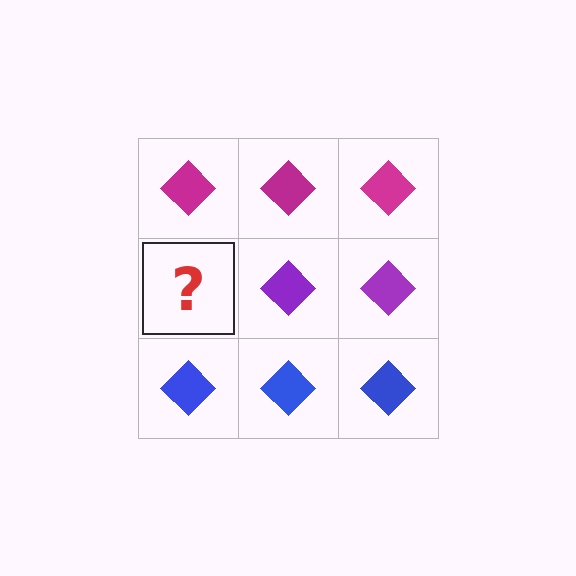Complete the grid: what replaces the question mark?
The question mark should be replaced with a purple diamond.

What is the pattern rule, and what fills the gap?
The rule is that each row has a consistent color. The gap should be filled with a purple diamond.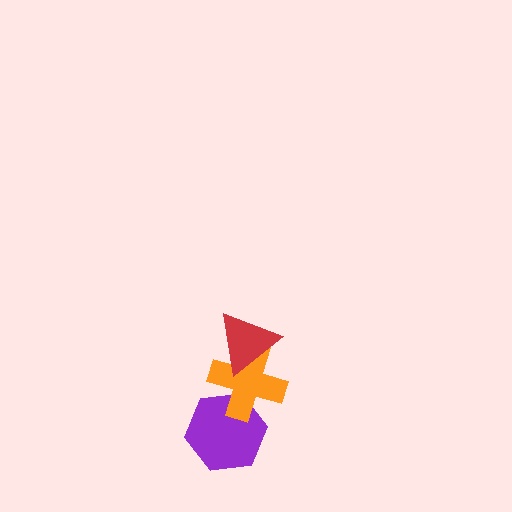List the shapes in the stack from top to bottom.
From top to bottom: the red triangle, the orange cross, the purple hexagon.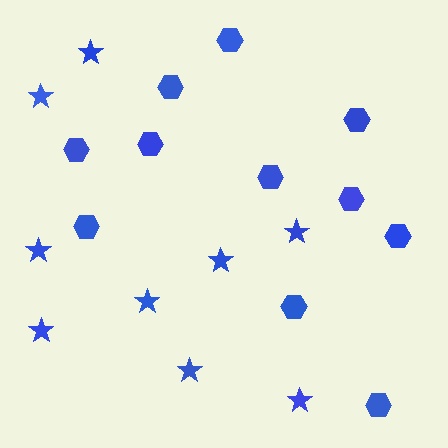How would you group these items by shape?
There are 2 groups: one group of stars (9) and one group of hexagons (11).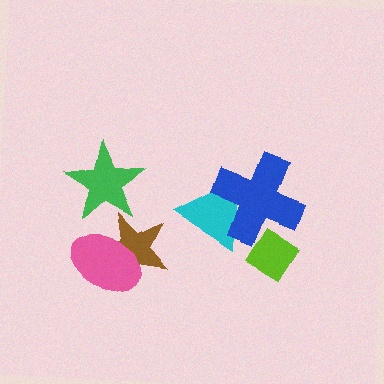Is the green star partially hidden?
No, no other shape covers it.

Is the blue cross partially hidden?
Yes, it is partially covered by another shape.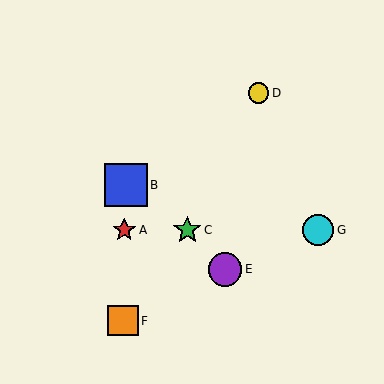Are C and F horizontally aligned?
No, C is at y≈230 and F is at y≈321.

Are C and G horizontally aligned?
Yes, both are at y≈230.